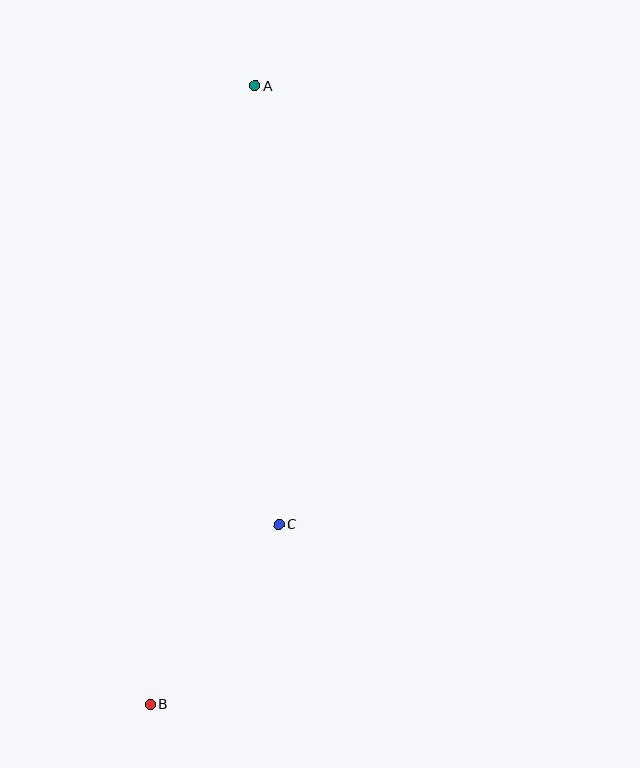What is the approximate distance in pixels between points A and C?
The distance between A and C is approximately 439 pixels.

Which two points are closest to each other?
Points B and C are closest to each other.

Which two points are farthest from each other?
Points A and B are farthest from each other.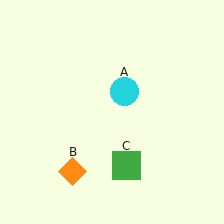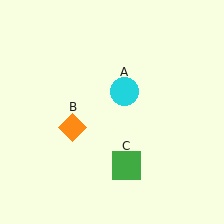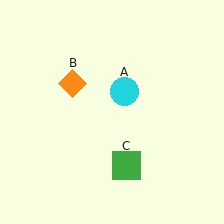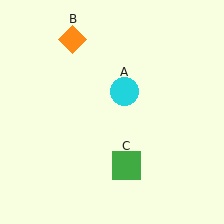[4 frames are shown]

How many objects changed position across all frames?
1 object changed position: orange diamond (object B).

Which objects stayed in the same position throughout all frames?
Cyan circle (object A) and green square (object C) remained stationary.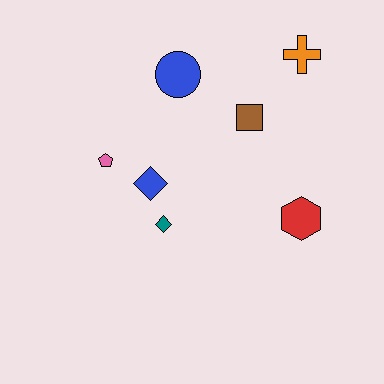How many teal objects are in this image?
There is 1 teal object.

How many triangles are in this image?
There are no triangles.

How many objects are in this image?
There are 7 objects.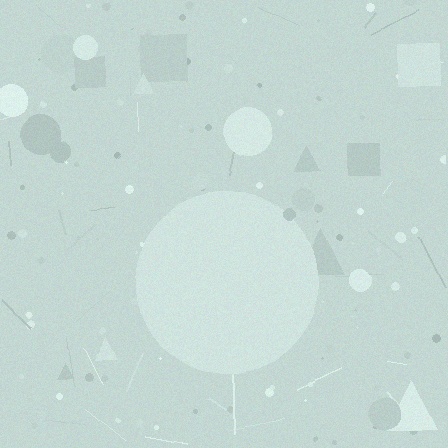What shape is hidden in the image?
A circle is hidden in the image.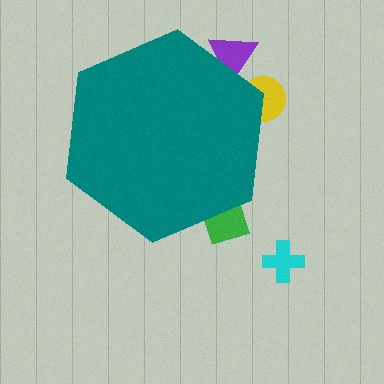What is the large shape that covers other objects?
A teal hexagon.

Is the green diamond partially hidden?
Yes, the green diamond is partially hidden behind the teal hexagon.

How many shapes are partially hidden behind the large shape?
3 shapes are partially hidden.